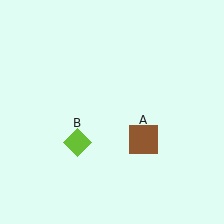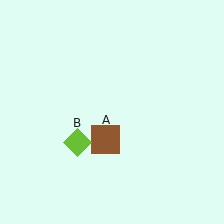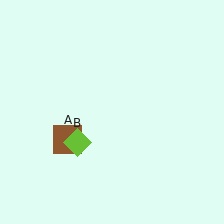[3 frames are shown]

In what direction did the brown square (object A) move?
The brown square (object A) moved left.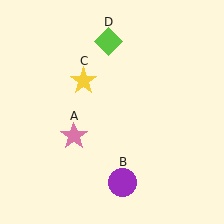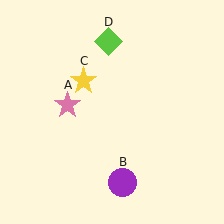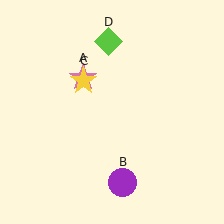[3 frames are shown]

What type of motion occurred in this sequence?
The pink star (object A) rotated clockwise around the center of the scene.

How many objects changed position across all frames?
1 object changed position: pink star (object A).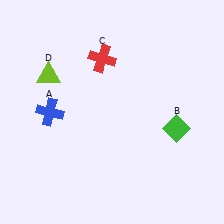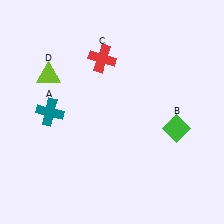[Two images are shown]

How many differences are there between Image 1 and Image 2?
There is 1 difference between the two images.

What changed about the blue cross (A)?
In Image 1, A is blue. In Image 2, it changed to teal.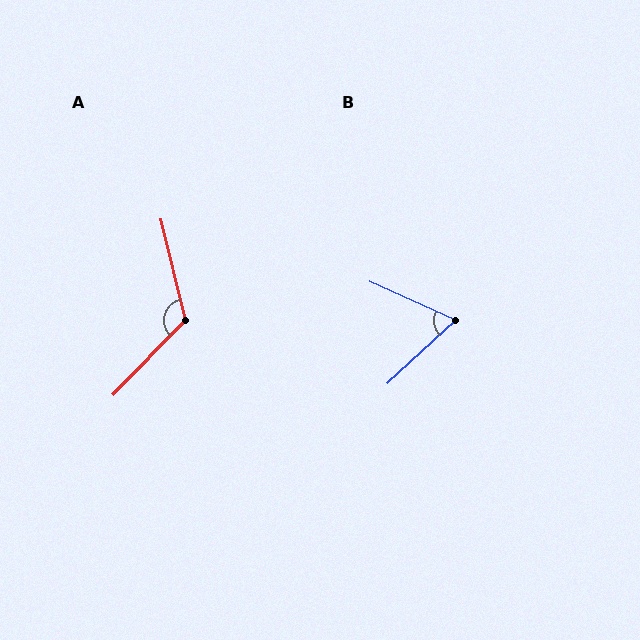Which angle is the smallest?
B, at approximately 68 degrees.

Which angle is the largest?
A, at approximately 122 degrees.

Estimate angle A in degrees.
Approximately 122 degrees.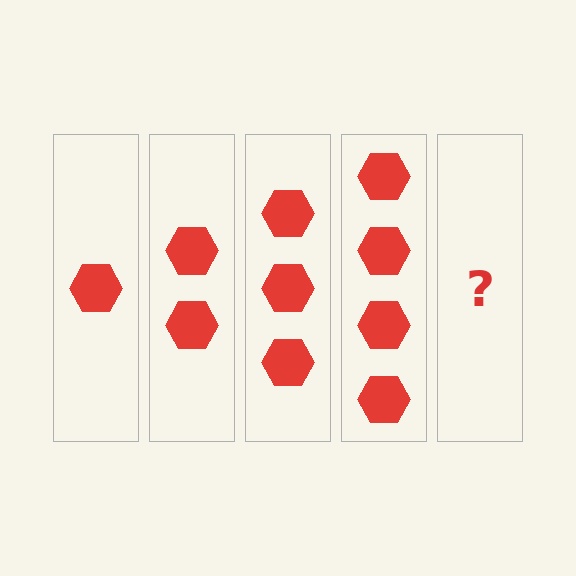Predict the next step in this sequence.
The next step is 5 hexagons.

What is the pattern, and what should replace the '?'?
The pattern is that each step adds one more hexagon. The '?' should be 5 hexagons.